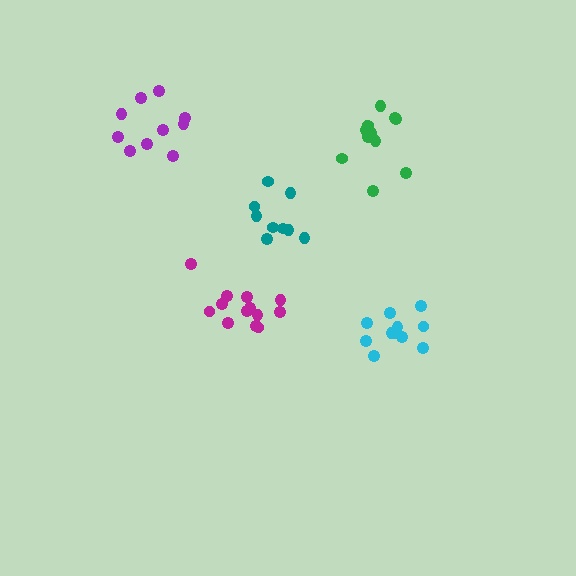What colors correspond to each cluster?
The clusters are colored: teal, cyan, purple, magenta, green.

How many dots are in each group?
Group 1: 9 dots, Group 2: 11 dots, Group 3: 10 dots, Group 4: 13 dots, Group 5: 12 dots (55 total).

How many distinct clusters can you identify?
There are 5 distinct clusters.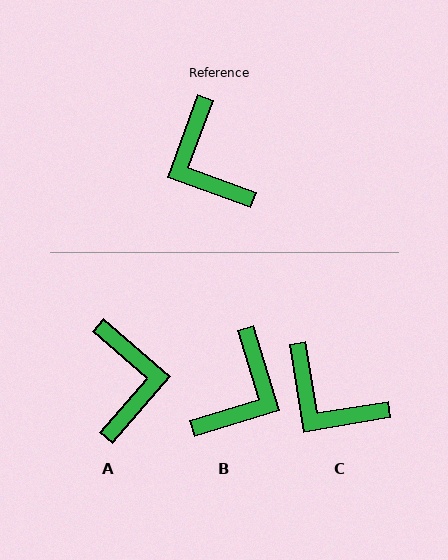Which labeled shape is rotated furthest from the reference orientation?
A, about 159 degrees away.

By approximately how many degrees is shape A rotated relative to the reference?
Approximately 159 degrees counter-clockwise.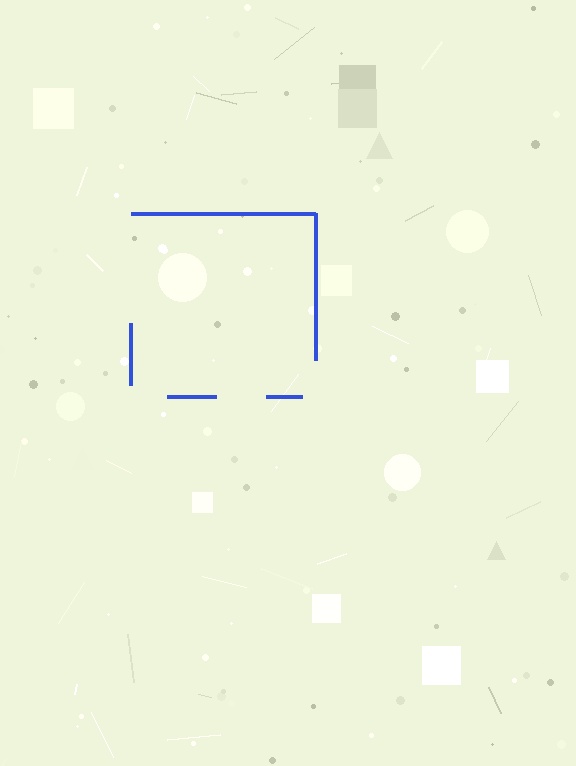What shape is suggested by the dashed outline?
The dashed outline suggests a square.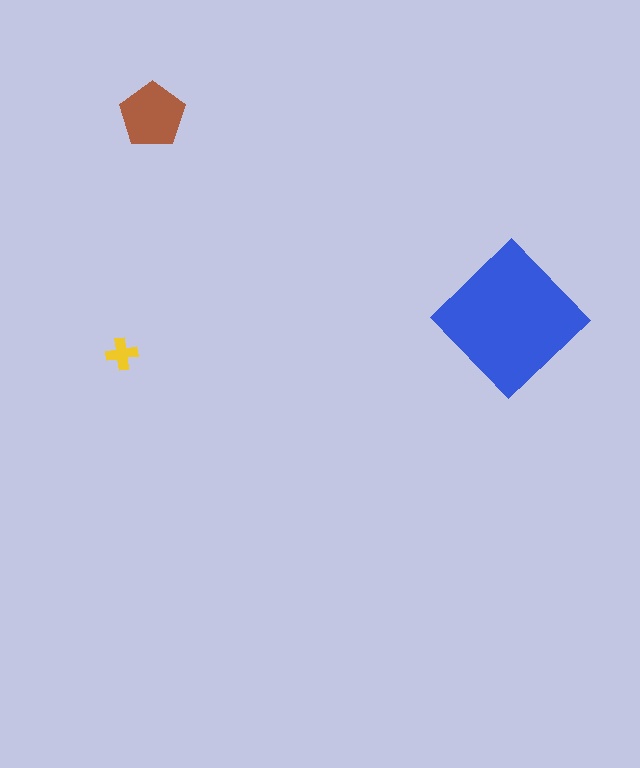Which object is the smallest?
The yellow cross.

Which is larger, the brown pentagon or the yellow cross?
The brown pentagon.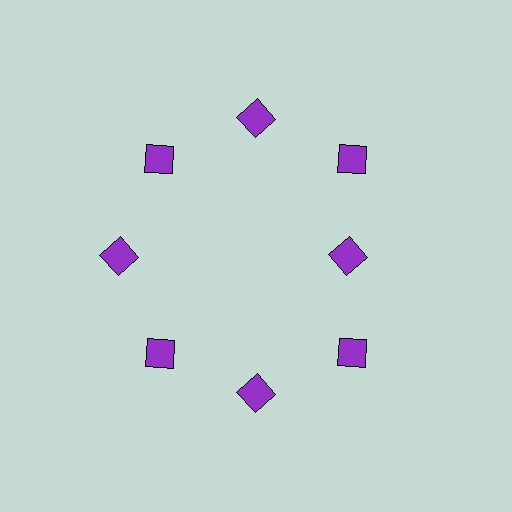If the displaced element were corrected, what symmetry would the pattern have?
It would have 8-fold rotational symmetry — the pattern would map onto itself every 45 degrees.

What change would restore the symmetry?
The symmetry would be restored by moving it outward, back onto the ring so that all 8 diamonds sit at equal angles and equal distance from the center.